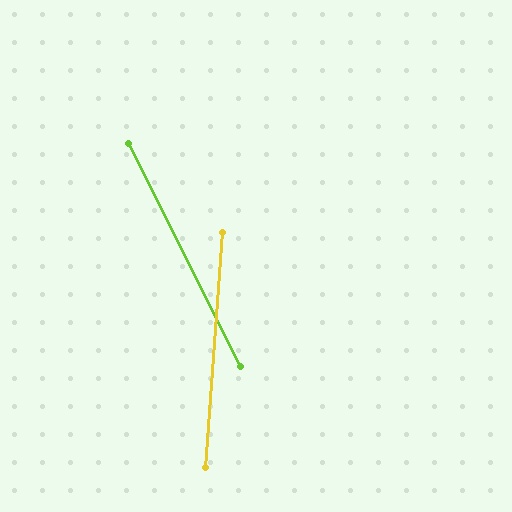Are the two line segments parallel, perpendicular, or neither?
Neither parallel nor perpendicular — they differ by about 31°.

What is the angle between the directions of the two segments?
Approximately 31 degrees.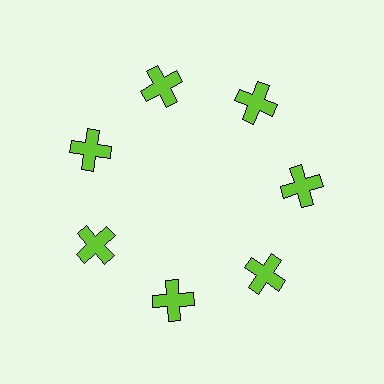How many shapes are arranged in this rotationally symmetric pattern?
There are 7 shapes, arranged in 7 groups of 1.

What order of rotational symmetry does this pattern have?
This pattern has 7-fold rotational symmetry.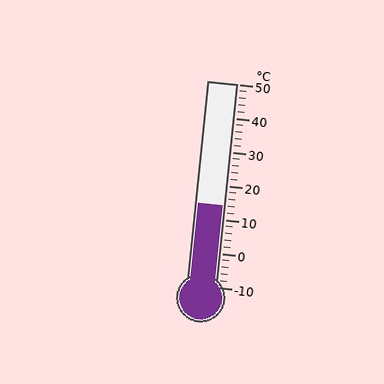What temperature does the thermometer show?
The thermometer shows approximately 14°C.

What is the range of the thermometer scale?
The thermometer scale ranges from -10°C to 50°C.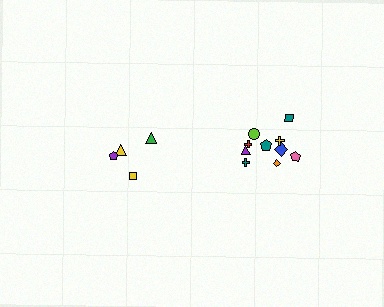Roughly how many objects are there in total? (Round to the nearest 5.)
Roughly 15 objects in total.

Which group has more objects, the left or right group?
The right group.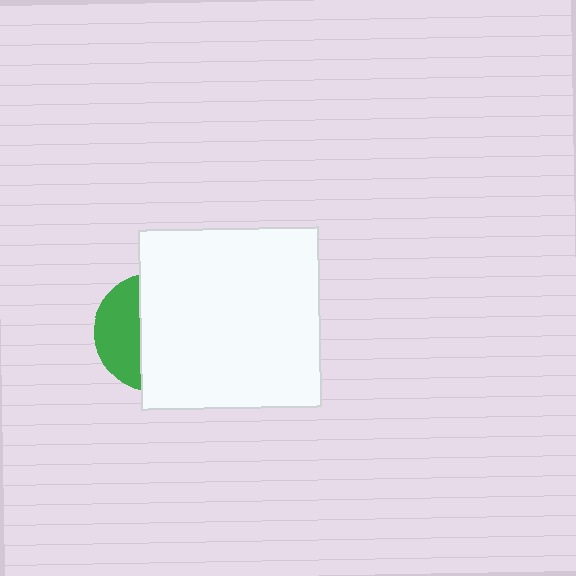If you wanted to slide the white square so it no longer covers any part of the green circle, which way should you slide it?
Slide it right — that is the most direct way to separate the two shapes.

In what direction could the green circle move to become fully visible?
The green circle could move left. That would shift it out from behind the white square entirely.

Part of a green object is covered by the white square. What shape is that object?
It is a circle.